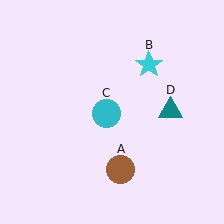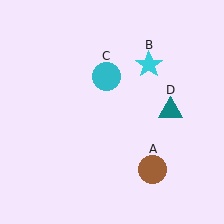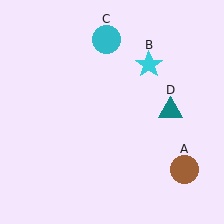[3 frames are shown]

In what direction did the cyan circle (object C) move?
The cyan circle (object C) moved up.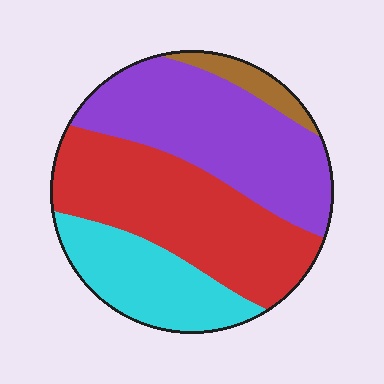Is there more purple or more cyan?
Purple.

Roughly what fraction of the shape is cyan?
Cyan covers about 20% of the shape.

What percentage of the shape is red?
Red covers about 40% of the shape.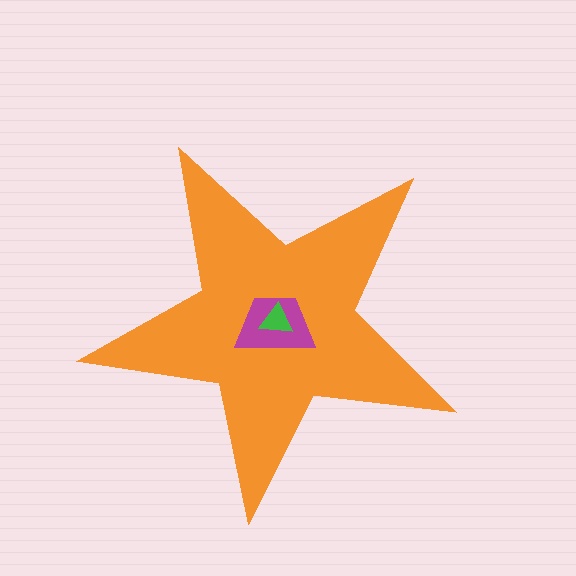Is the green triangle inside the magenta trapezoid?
Yes.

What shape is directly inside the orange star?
The magenta trapezoid.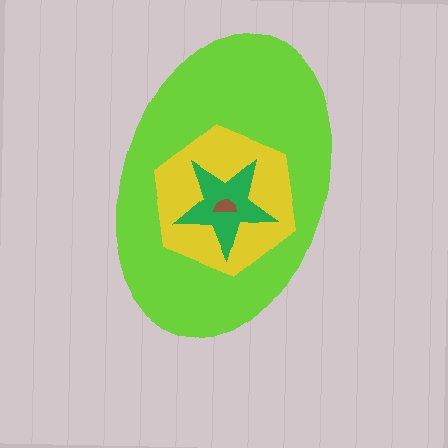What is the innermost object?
The brown semicircle.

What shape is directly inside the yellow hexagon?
The green star.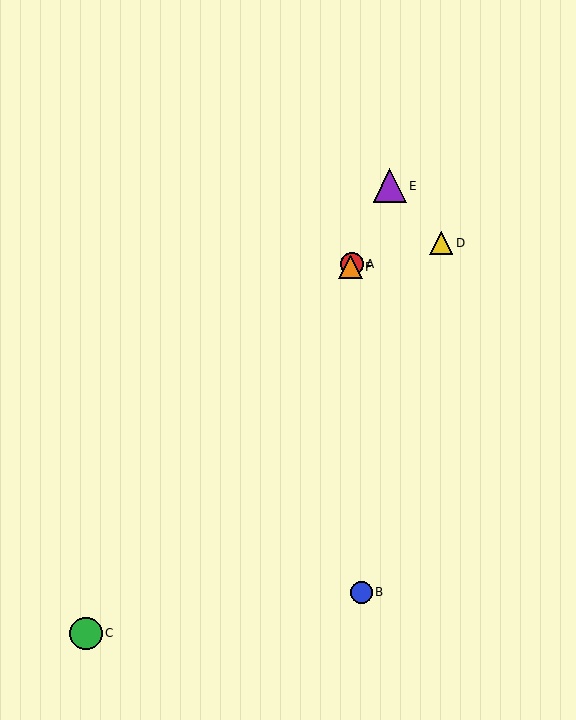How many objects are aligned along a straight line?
3 objects (A, E, F) are aligned along a straight line.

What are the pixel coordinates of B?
Object B is at (362, 593).